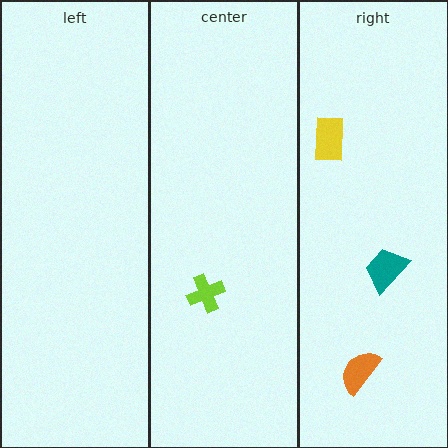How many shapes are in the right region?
3.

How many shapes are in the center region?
1.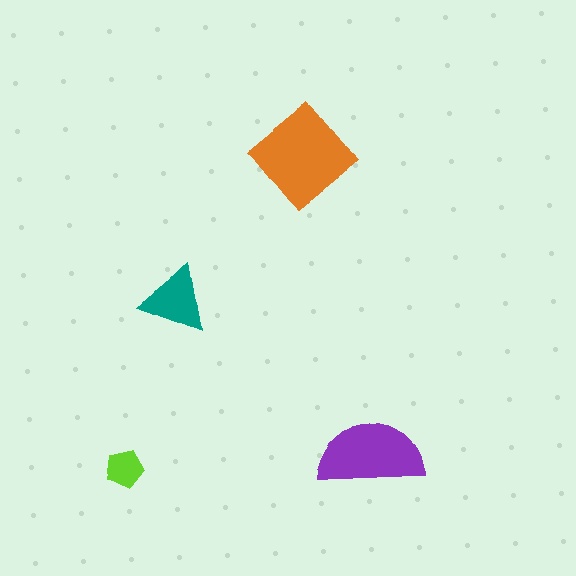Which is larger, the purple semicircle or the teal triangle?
The purple semicircle.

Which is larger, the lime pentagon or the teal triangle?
The teal triangle.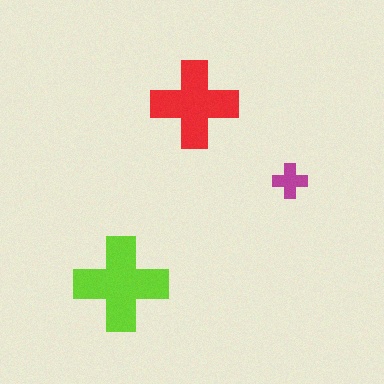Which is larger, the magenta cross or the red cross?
The red one.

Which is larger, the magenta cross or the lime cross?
The lime one.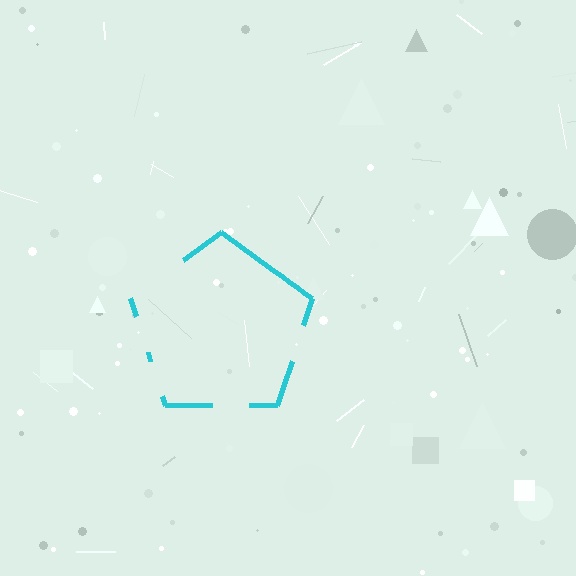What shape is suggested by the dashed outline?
The dashed outline suggests a pentagon.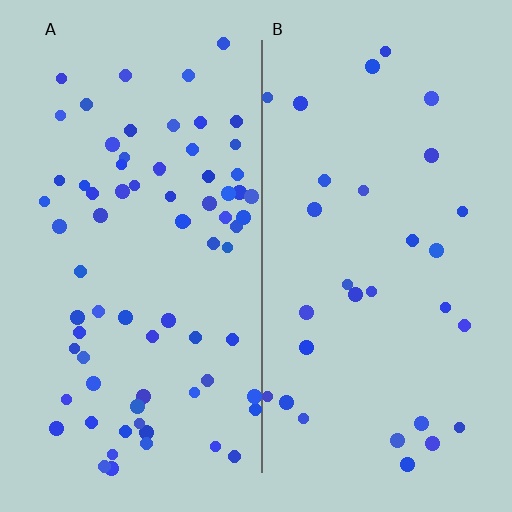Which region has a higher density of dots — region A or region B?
A (the left).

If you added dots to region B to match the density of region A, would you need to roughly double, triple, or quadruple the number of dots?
Approximately double.